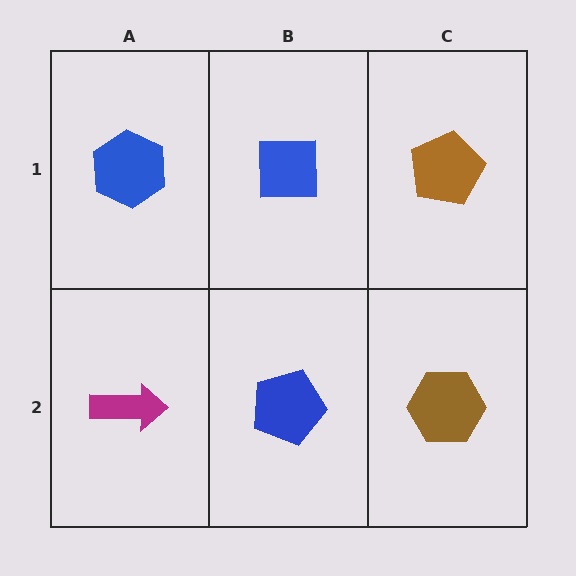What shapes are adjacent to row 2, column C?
A brown pentagon (row 1, column C), a blue pentagon (row 2, column B).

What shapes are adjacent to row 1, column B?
A blue pentagon (row 2, column B), a blue hexagon (row 1, column A), a brown pentagon (row 1, column C).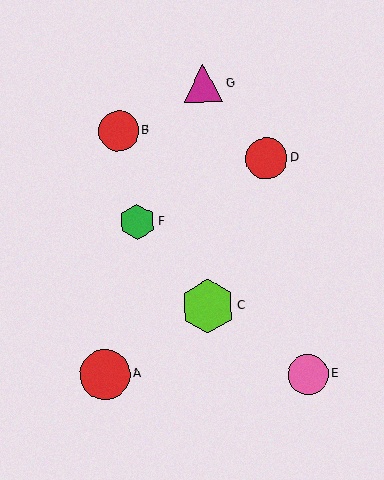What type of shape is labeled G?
Shape G is a magenta triangle.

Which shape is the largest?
The lime hexagon (labeled C) is the largest.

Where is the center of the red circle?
The center of the red circle is at (119, 131).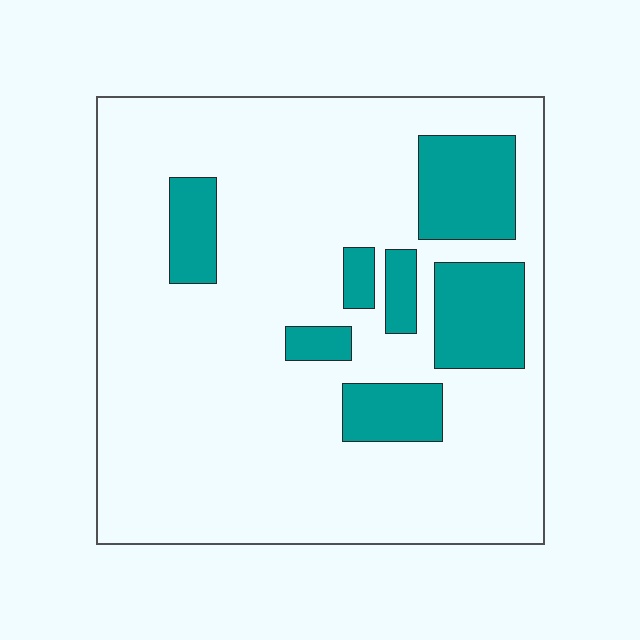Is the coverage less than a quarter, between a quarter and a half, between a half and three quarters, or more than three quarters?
Less than a quarter.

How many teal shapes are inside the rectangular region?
7.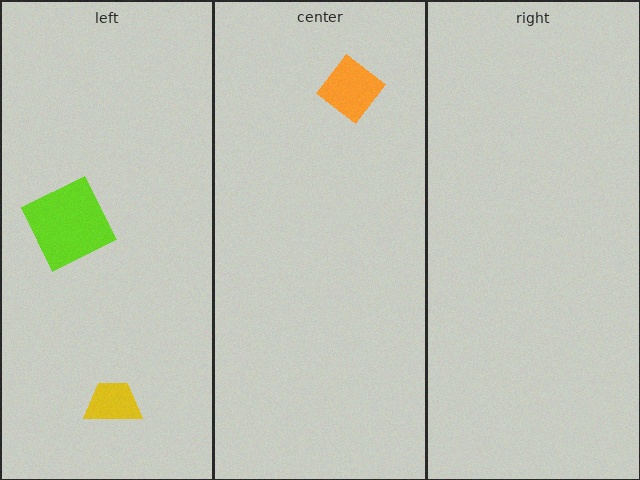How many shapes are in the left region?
2.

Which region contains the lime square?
The left region.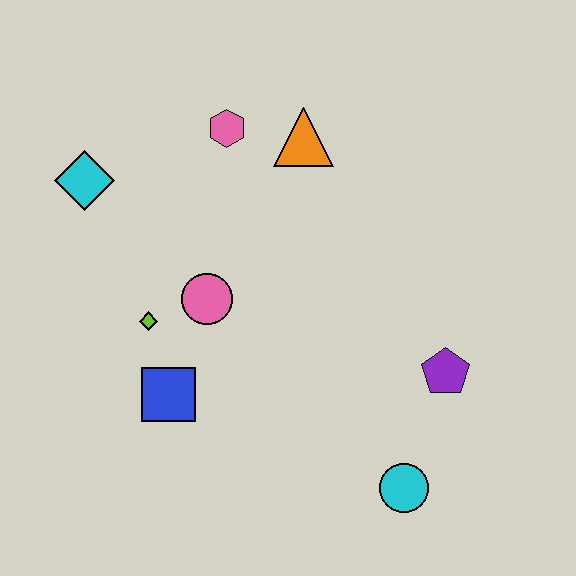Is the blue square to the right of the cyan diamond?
Yes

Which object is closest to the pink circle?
The lime diamond is closest to the pink circle.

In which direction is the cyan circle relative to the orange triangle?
The cyan circle is below the orange triangle.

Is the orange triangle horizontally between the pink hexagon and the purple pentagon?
Yes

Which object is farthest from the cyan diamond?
The cyan circle is farthest from the cyan diamond.